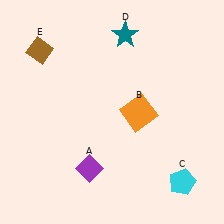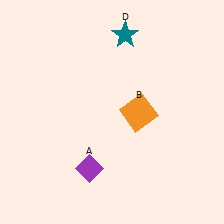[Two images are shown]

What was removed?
The cyan pentagon (C), the brown diamond (E) were removed in Image 2.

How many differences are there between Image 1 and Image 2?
There are 2 differences between the two images.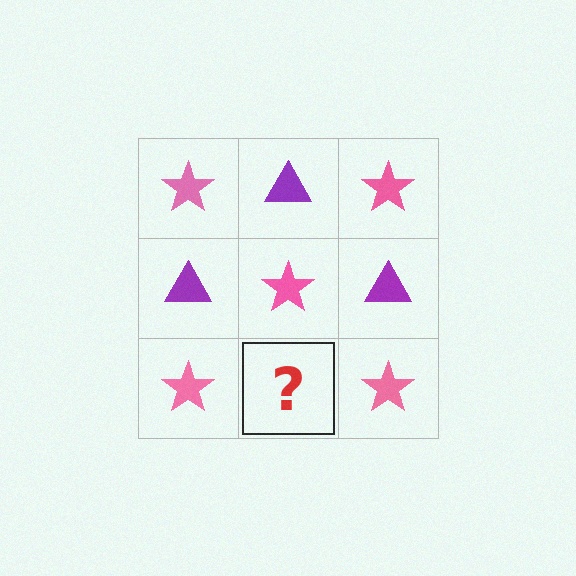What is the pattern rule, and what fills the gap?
The rule is that it alternates pink star and purple triangle in a checkerboard pattern. The gap should be filled with a purple triangle.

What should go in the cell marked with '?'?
The missing cell should contain a purple triangle.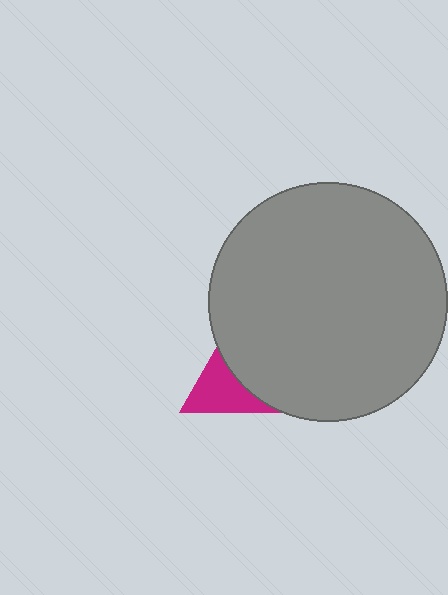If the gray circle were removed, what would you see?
You would see the complete magenta triangle.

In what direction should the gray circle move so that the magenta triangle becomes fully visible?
The gray circle should move right. That is the shortest direction to clear the overlap and leave the magenta triangle fully visible.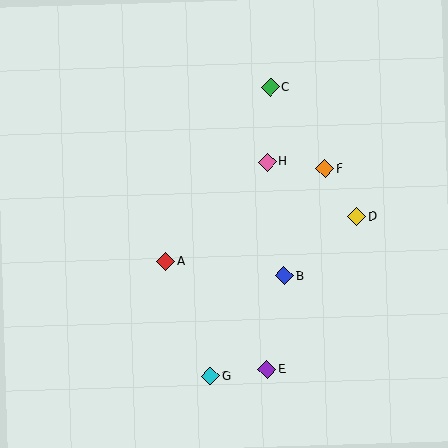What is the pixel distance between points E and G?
The distance between E and G is 57 pixels.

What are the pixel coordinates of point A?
Point A is at (166, 262).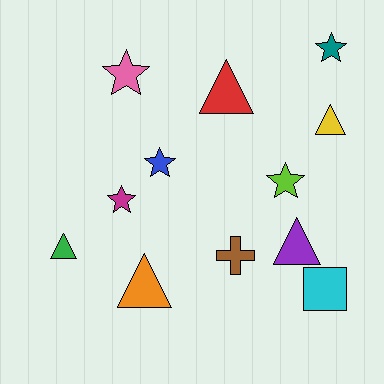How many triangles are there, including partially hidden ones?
There are 5 triangles.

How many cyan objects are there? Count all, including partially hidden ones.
There is 1 cyan object.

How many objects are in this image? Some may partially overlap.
There are 12 objects.